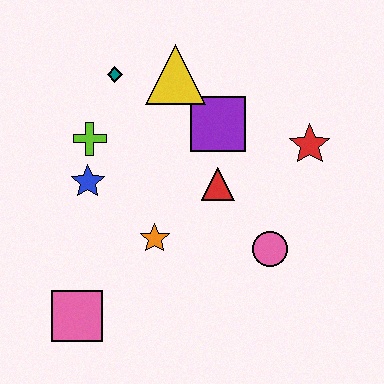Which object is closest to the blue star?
The lime cross is closest to the blue star.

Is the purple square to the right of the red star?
No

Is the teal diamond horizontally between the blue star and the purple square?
Yes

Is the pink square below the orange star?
Yes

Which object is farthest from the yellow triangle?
The pink square is farthest from the yellow triangle.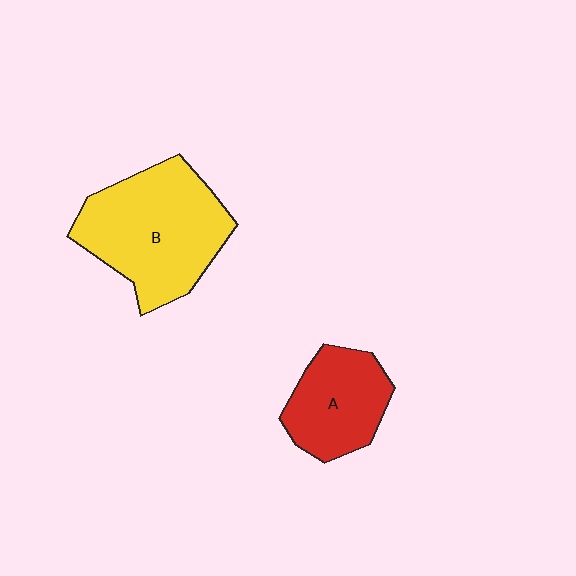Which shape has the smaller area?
Shape A (red).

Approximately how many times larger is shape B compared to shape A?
Approximately 1.7 times.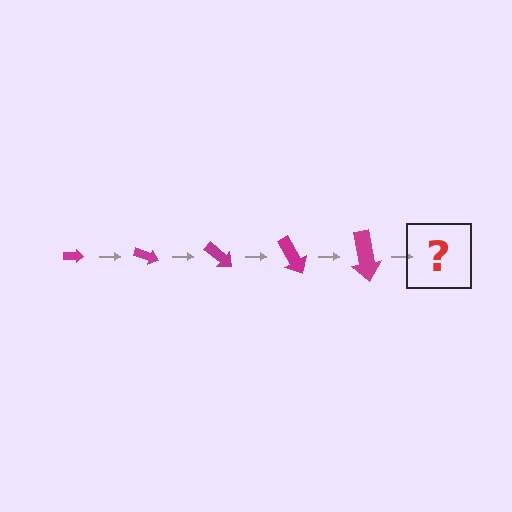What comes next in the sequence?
The next element should be an arrow, larger than the previous one and rotated 100 degrees from the start.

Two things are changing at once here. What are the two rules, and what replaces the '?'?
The two rules are that the arrow grows larger each step and it rotates 20 degrees each step. The '?' should be an arrow, larger than the previous one and rotated 100 degrees from the start.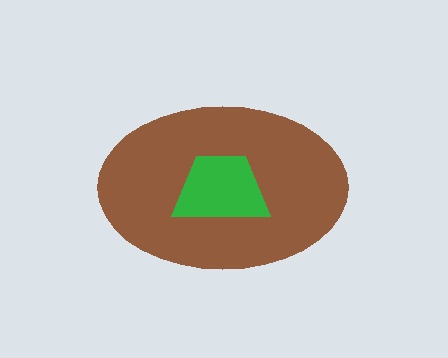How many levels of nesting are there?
2.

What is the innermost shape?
The green trapezoid.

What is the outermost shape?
The brown ellipse.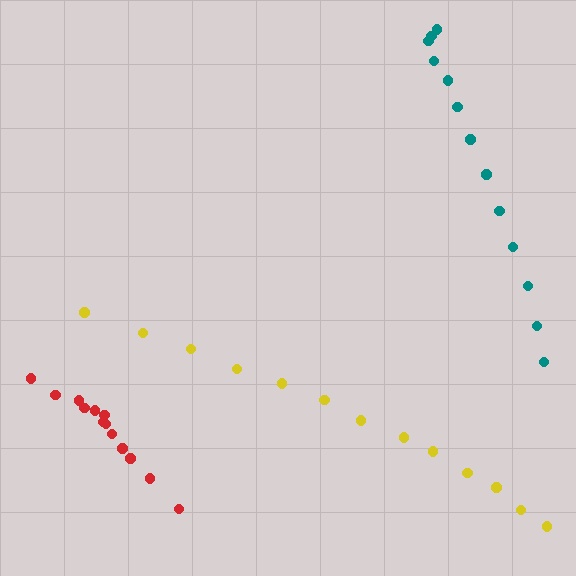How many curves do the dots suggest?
There are 3 distinct paths.